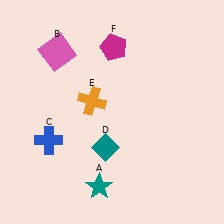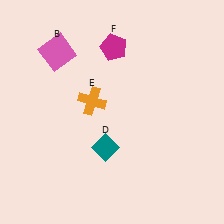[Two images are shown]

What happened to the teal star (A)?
The teal star (A) was removed in Image 2. It was in the bottom-left area of Image 1.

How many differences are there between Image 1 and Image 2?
There are 2 differences between the two images.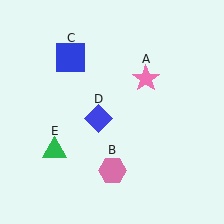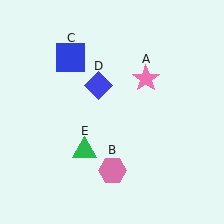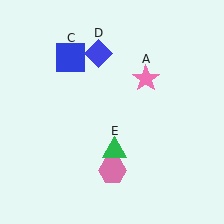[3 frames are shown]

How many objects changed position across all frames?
2 objects changed position: blue diamond (object D), green triangle (object E).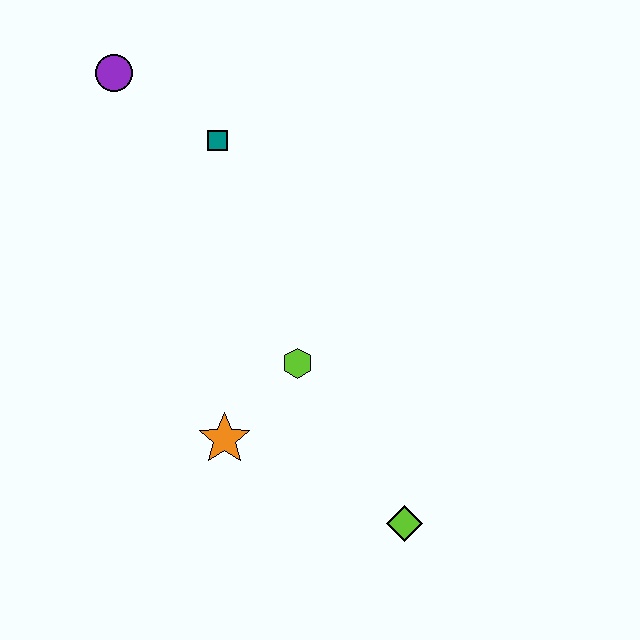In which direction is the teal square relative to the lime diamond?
The teal square is above the lime diamond.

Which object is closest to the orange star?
The lime hexagon is closest to the orange star.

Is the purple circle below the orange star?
No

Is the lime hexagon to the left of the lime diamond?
Yes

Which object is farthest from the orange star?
The purple circle is farthest from the orange star.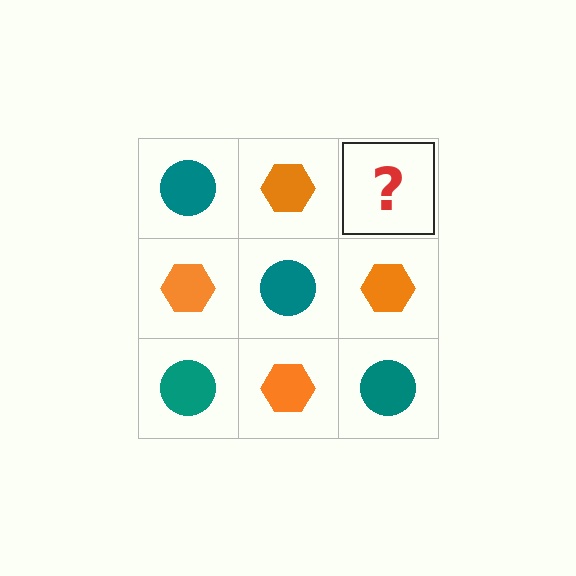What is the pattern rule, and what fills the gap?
The rule is that it alternates teal circle and orange hexagon in a checkerboard pattern. The gap should be filled with a teal circle.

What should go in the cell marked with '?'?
The missing cell should contain a teal circle.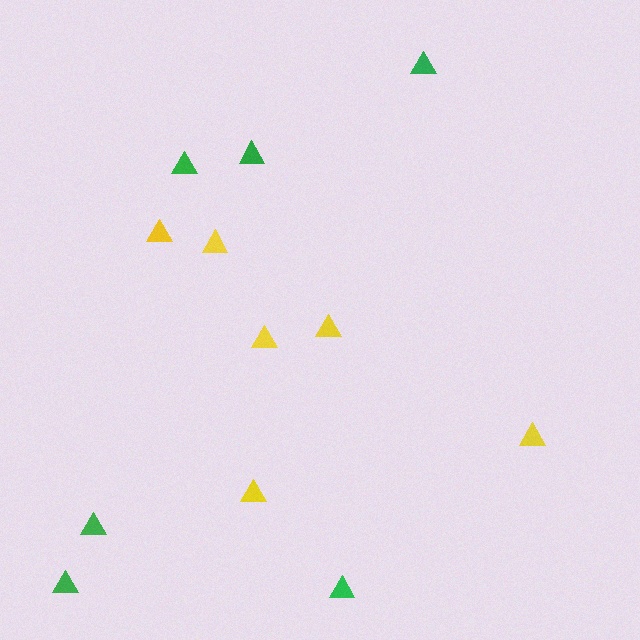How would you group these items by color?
There are 2 groups: one group of yellow triangles (6) and one group of green triangles (6).